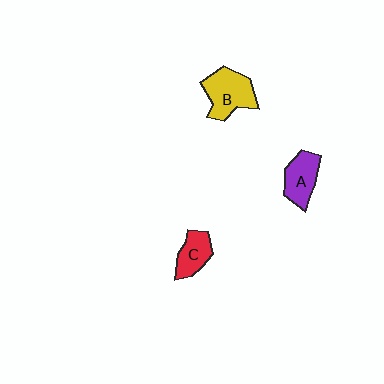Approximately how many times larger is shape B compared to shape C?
Approximately 1.5 times.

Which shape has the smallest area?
Shape C (red).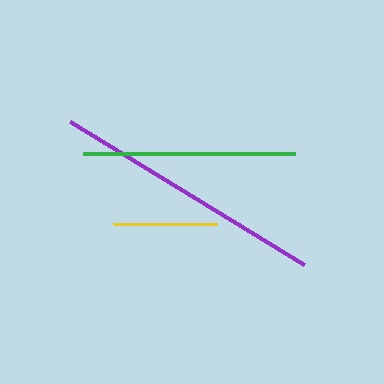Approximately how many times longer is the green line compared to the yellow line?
The green line is approximately 2.0 times the length of the yellow line.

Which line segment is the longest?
The purple line is the longest at approximately 274 pixels.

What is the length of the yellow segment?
The yellow segment is approximately 104 pixels long.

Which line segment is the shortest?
The yellow line is the shortest at approximately 104 pixels.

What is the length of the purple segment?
The purple segment is approximately 274 pixels long.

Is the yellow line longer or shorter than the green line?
The green line is longer than the yellow line.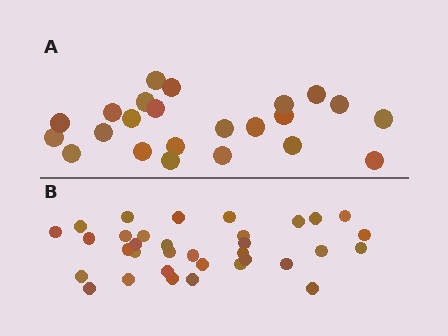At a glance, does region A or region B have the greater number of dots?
Region B (the bottom region) has more dots.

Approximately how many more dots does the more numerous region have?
Region B has roughly 12 or so more dots than region A.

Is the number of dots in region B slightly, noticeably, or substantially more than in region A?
Region B has substantially more. The ratio is roughly 1.5 to 1.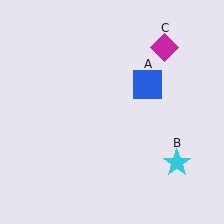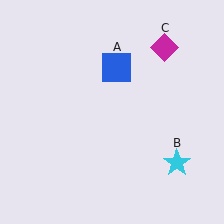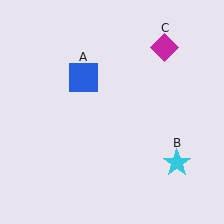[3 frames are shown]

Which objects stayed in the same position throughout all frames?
Cyan star (object B) and magenta diamond (object C) remained stationary.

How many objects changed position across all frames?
1 object changed position: blue square (object A).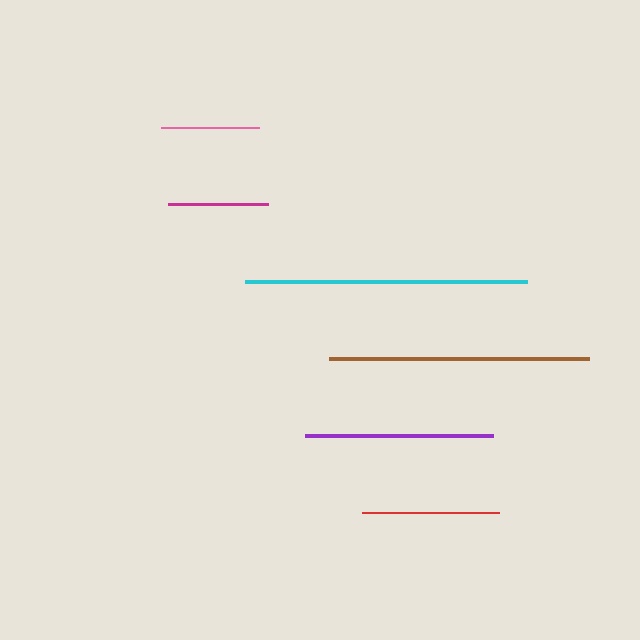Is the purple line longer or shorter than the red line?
The purple line is longer than the red line.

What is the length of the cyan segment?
The cyan segment is approximately 282 pixels long.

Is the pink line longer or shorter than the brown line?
The brown line is longer than the pink line.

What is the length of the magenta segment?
The magenta segment is approximately 100 pixels long.